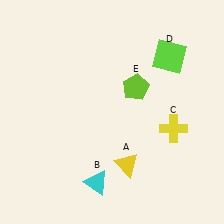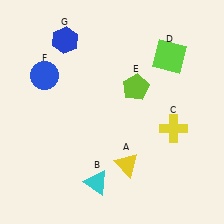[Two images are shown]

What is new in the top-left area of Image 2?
A blue circle (F) was added in the top-left area of Image 2.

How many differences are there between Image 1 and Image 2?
There are 2 differences between the two images.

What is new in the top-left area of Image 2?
A blue hexagon (G) was added in the top-left area of Image 2.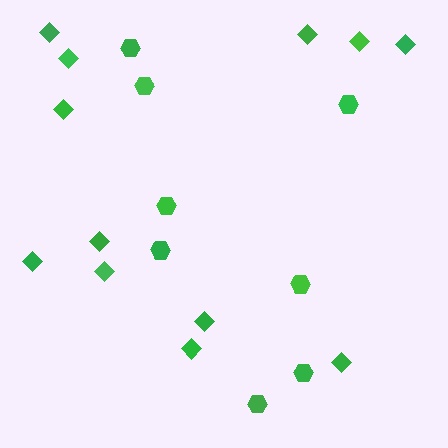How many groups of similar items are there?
There are 2 groups: one group of hexagons (8) and one group of diamonds (12).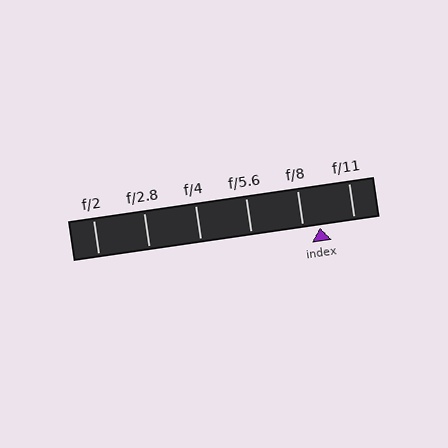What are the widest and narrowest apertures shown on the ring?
The widest aperture shown is f/2 and the narrowest is f/11.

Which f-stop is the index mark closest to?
The index mark is closest to f/8.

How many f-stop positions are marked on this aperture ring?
There are 6 f-stop positions marked.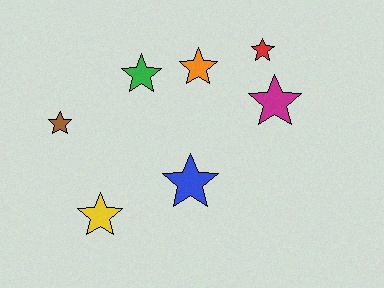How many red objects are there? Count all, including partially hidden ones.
There is 1 red object.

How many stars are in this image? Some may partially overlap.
There are 7 stars.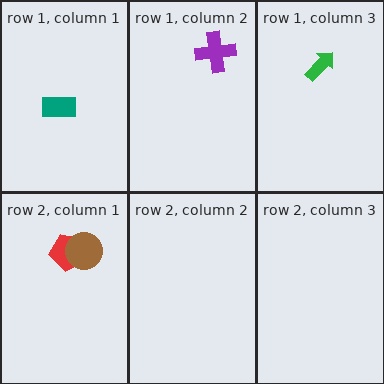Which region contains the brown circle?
The row 2, column 1 region.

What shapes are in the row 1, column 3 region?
The green arrow.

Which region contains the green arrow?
The row 1, column 3 region.